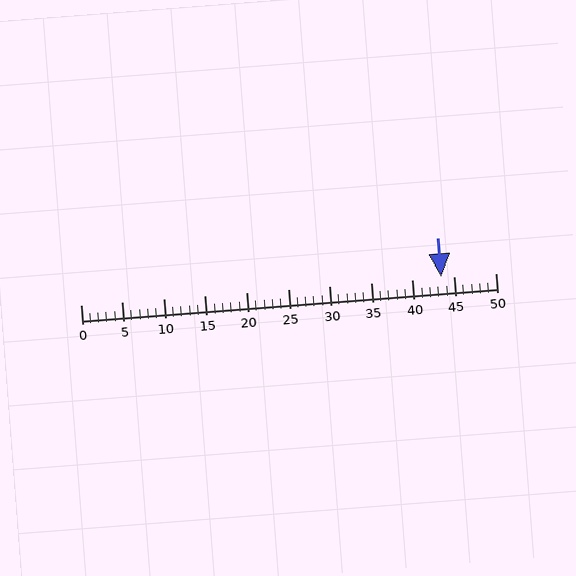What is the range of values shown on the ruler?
The ruler shows values from 0 to 50.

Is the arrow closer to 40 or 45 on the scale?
The arrow is closer to 45.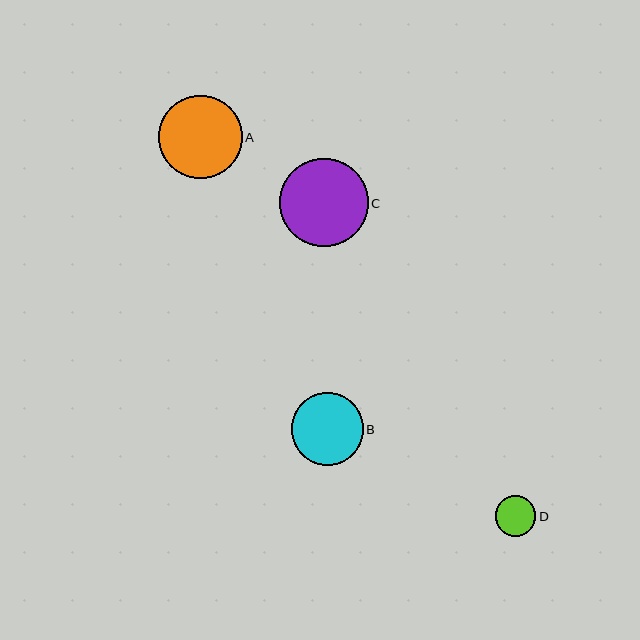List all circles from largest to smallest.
From largest to smallest: C, A, B, D.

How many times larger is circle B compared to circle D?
Circle B is approximately 1.8 times the size of circle D.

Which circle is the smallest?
Circle D is the smallest with a size of approximately 41 pixels.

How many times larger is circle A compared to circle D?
Circle A is approximately 2.1 times the size of circle D.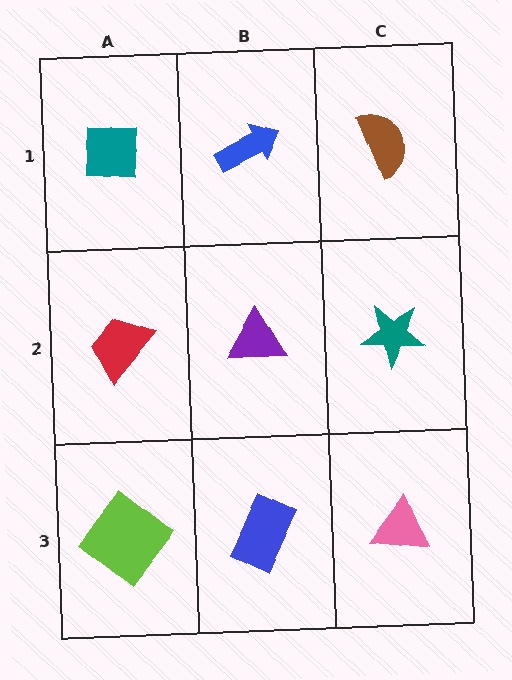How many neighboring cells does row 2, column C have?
3.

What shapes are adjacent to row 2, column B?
A blue arrow (row 1, column B), a blue rectangle (row 3, column B), a red trapezoid (row 2, column A), a teal star (row 2, column C).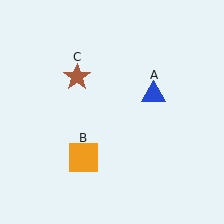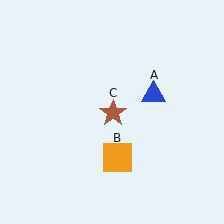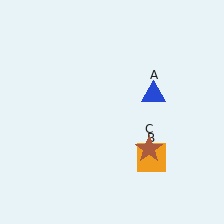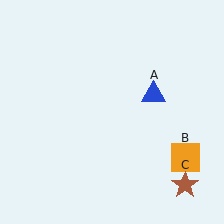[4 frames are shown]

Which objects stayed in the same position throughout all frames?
Blue triangle (object A) remained stationary.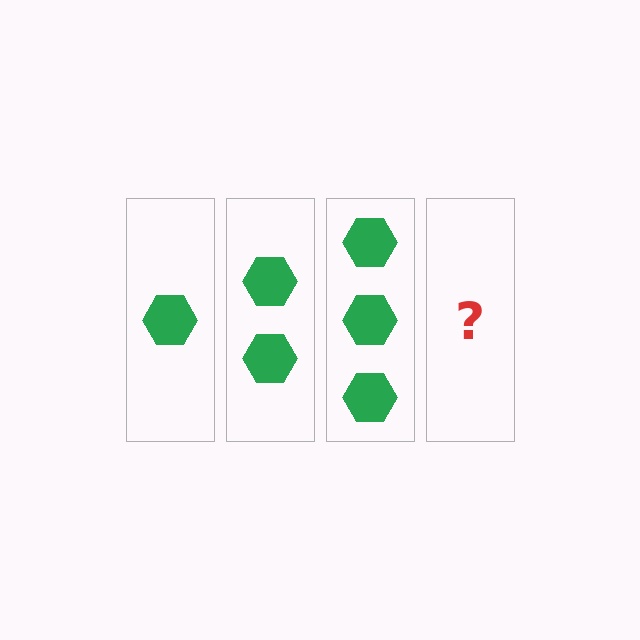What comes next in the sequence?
The next element should be 4 hexagons.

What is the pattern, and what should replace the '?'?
The pattern is that each step adds one more hexagon. The '?' should be 4 hexagons.